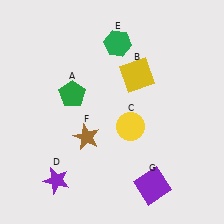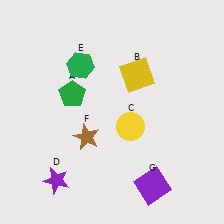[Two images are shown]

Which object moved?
The green hexagon (E) moved left.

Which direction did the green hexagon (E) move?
The green hexagon (E) moved left.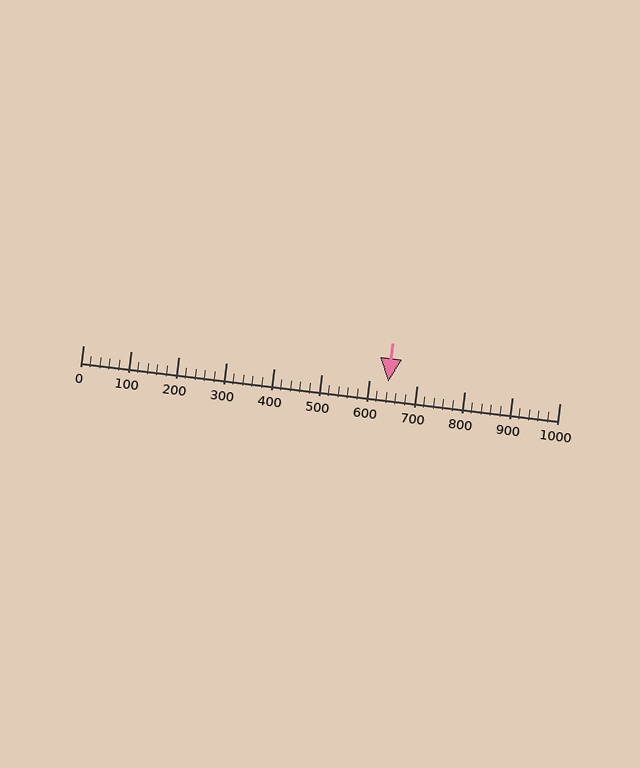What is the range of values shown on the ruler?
The ruler shows values from 0 to 1000.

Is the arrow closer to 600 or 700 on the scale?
The arrow is closer to 600.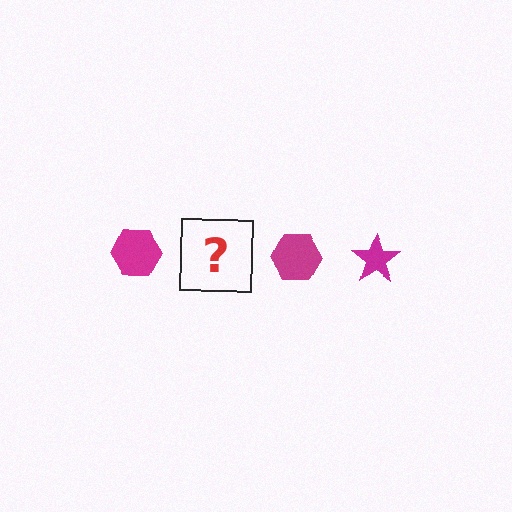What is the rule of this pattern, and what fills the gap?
The rule is that the pattern cycles through hexagon, star shapes in magenta. The gap should be filled with a magenta star.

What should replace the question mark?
The question mark should be replaced with a magenta star.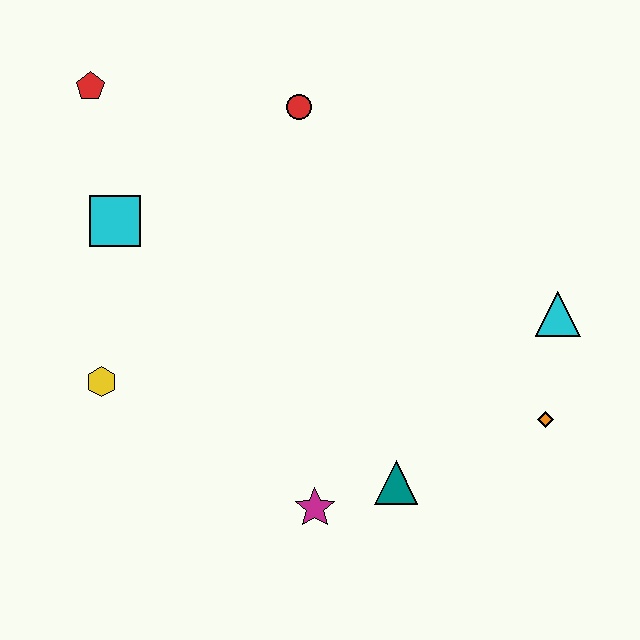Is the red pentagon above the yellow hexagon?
Yes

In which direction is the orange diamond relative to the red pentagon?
The orange diamond is to the right of the red pentagon.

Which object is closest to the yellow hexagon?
The cyan square is closest to the yellow hexagon.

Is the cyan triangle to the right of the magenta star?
Yes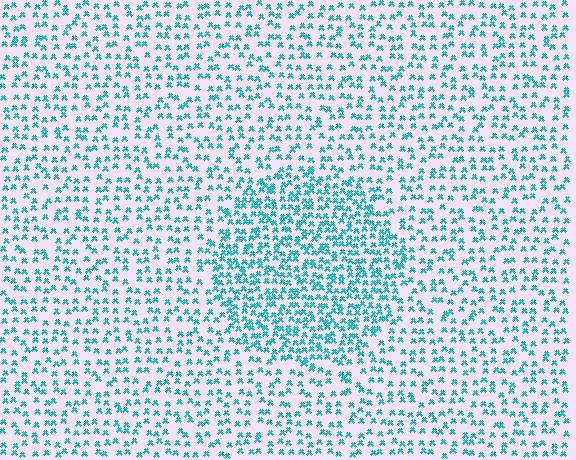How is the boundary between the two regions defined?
The boundary is defined by a change in element density (approximately 1.8x ratio). All elements are the same color, size, and shape.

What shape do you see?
I see a circle.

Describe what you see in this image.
The image contains small cyan elements arranged at two different densities. A circle-shaped region is visible where the elements are more densely packed than the surrounding area.